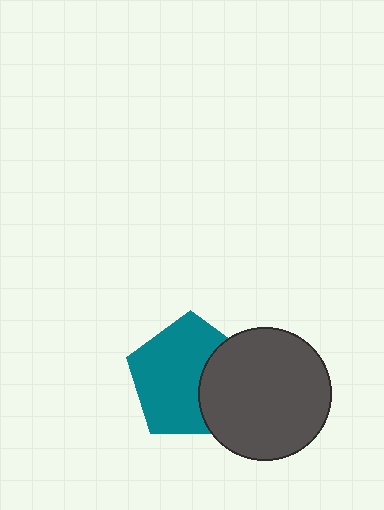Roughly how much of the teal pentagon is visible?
Most of it is visible (roughly 67%).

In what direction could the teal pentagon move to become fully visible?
The teal pentagon could move left. That would shift it out from behind the dark gray circle entirely.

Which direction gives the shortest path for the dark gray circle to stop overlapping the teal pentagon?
Moving right gives the shortest separation.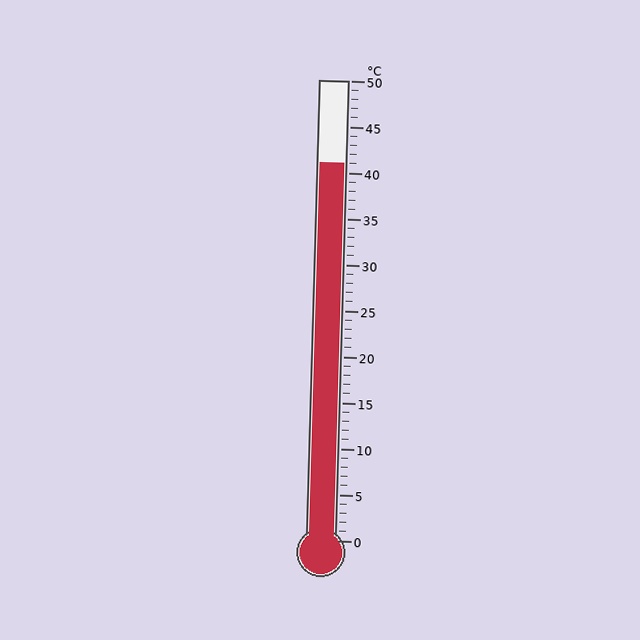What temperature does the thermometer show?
The thermometer shows approximately 41°C.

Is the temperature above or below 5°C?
The temperature is above 5°C.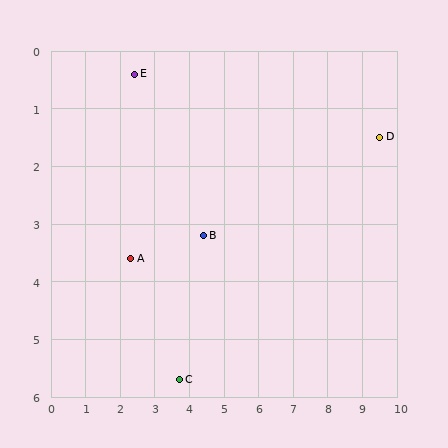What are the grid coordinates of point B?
Point B is at approximately (4.4, 3.2).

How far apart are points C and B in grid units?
Points C and B are about 2.6 grid units apart.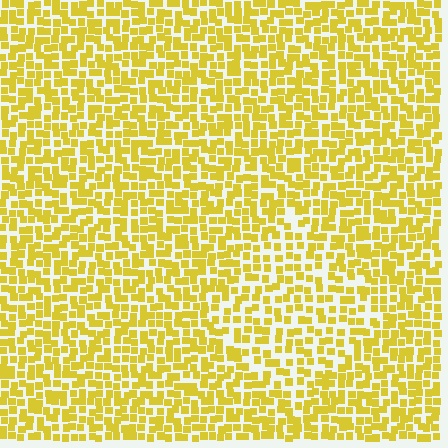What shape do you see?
I see a diamond.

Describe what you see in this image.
The image contains small yellow elements arranged at two different densities. A diamond-shaped region is visible where the elements are less densely packed than the surrounding area.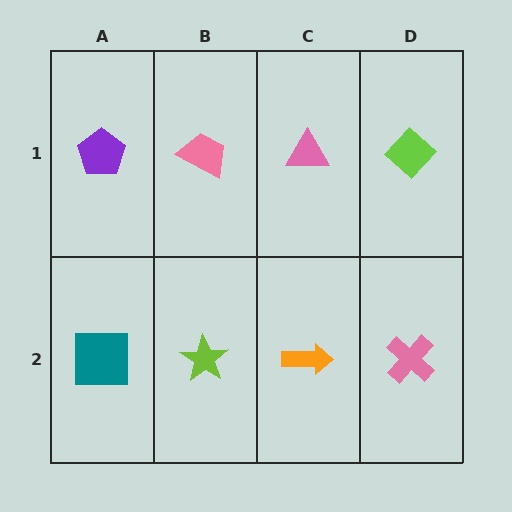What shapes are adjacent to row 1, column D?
A pink cross (row 2, column D), a pink triangle (row 1, column C).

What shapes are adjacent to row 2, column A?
A purple pentagon (row 1, column A), a lime star (row 2, column B).